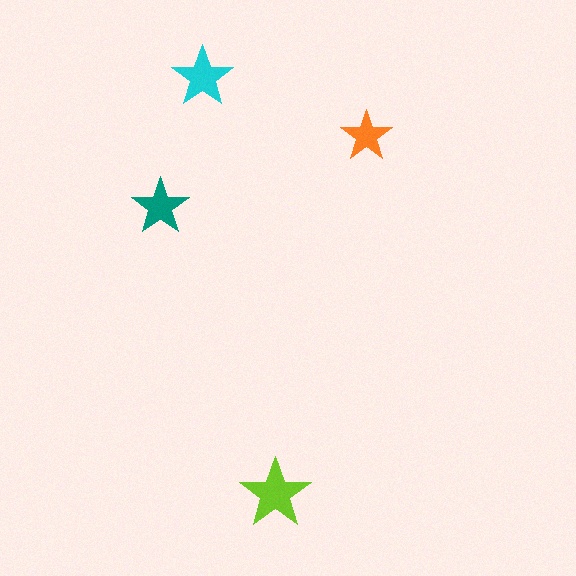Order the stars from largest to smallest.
the lime one, the cyan one, the teal one, the orange one.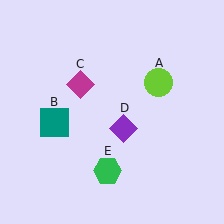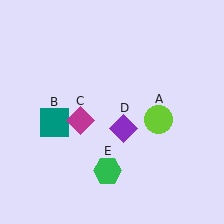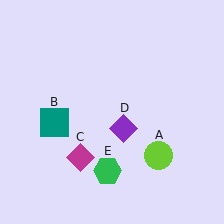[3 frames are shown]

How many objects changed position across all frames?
2 objects changed position: lime circle (object A), magenta diamond (object C).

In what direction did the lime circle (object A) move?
The lime circle (object A) moved down.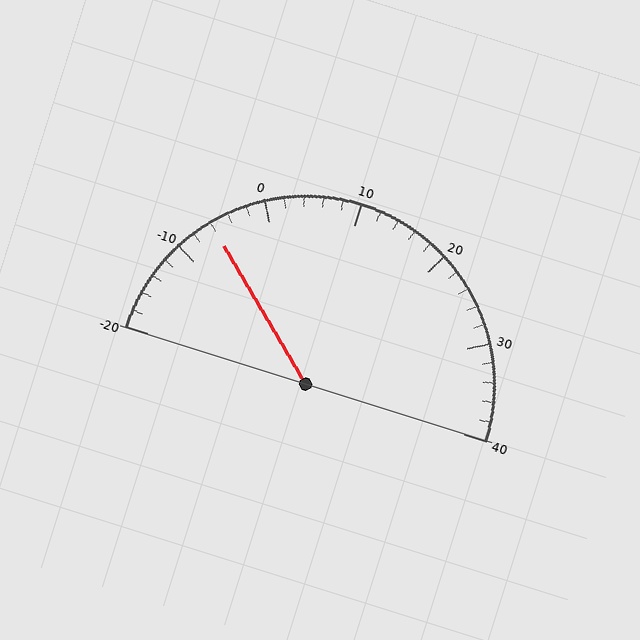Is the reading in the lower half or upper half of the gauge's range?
The reading is in the lower half of the range (-20 to 40).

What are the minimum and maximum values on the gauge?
The gauge ranges from -20 to 40.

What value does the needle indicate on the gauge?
The needle indicates approximately -6.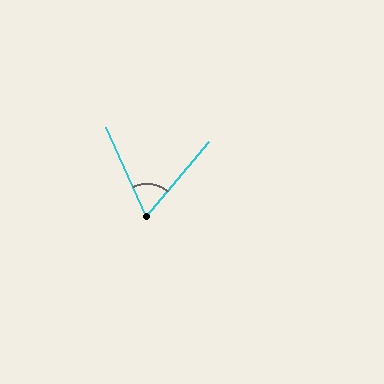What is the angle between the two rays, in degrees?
Approximately 64 degrees.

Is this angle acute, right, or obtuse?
It is acute.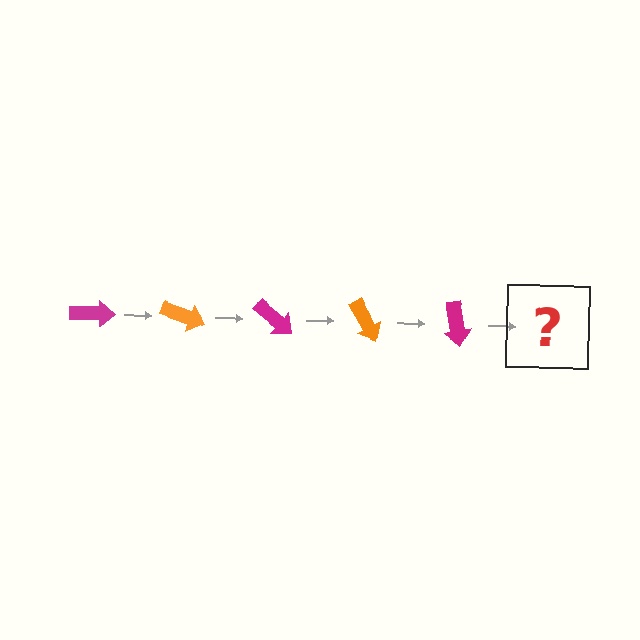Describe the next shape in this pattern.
It should be an orange arrow, rotated 100 degrees from the start.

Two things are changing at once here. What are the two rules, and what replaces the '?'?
The two rules are that it rotates 20 degrees each step and the color cycles through magenta and orange. The '?' should be an orange arrow, rotated 100 degrees from the start.